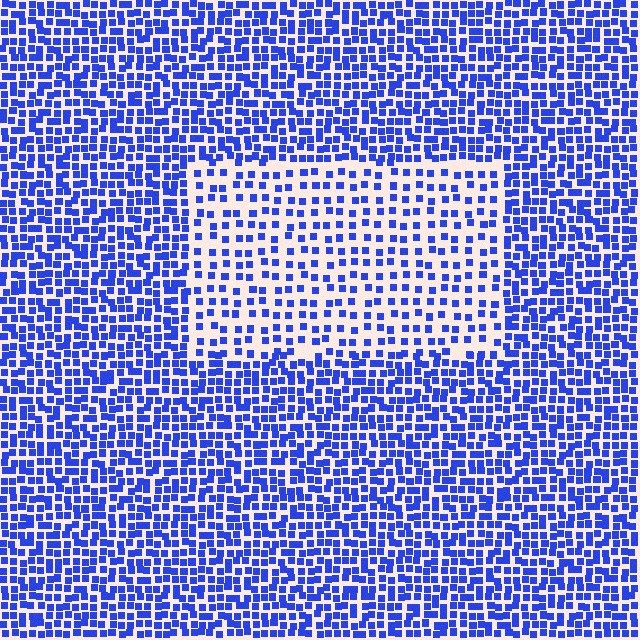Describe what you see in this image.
The image contains small blue elements arranged at two different densities. A rectangle-shaped region is visible where the elements are less densely packed than the surrounding area.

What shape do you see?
I see a rectangle.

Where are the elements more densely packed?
The elements are more densely packed outside the rectangle boundary.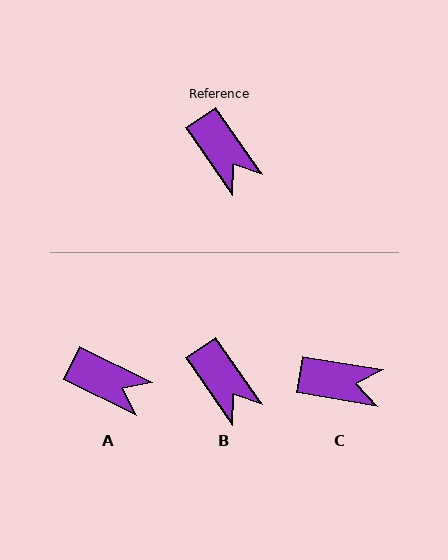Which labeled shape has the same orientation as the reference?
B.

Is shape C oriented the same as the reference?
No, it is off by about 46 degrees.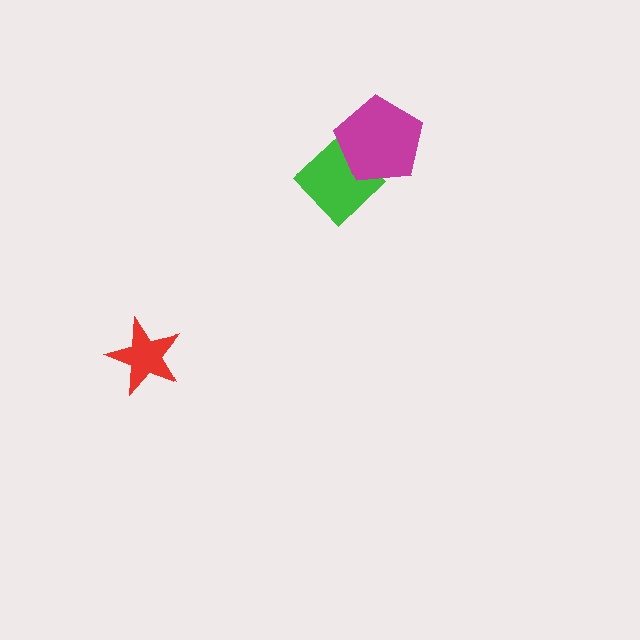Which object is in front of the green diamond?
The magenta pentagon is in front of the green diamond.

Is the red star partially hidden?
No, no other shape covers it.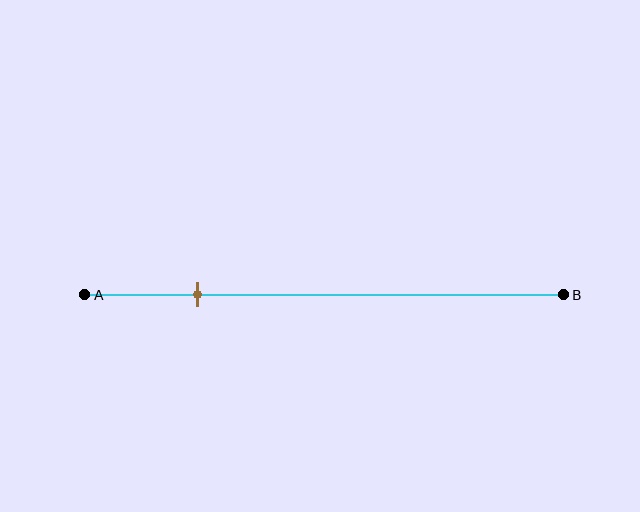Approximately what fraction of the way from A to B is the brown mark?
The brown mark is approximately 25% of the way from A to B.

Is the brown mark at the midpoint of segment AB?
No, the mark is at about 25% from A, not at the 50% midpoint.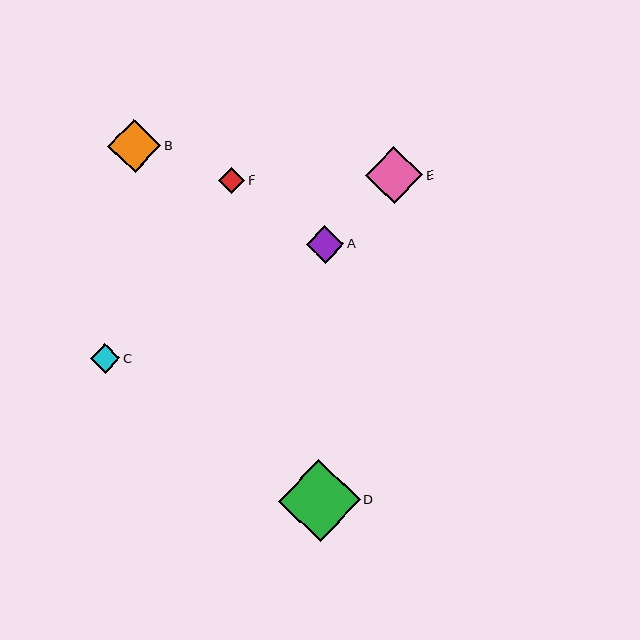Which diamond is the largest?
Diamond D is the largest with a size of approximately 81 pixels.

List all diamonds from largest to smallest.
From largest to smallest: D, E, B, A, C, F.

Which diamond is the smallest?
Diamond F is the smallest with a size of approximately 26 pixels.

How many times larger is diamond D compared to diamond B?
Diamond D is approximately 1.5 times the size of diamond B.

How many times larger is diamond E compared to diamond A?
Diamond E is approximately 1.5 times the size of diamond A.